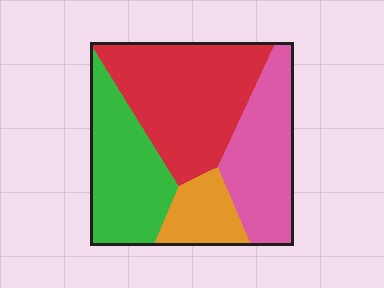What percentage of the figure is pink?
Pink takes up about one quarter (1/4) of the figure.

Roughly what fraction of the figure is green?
Green covers roughly 25% of the figure.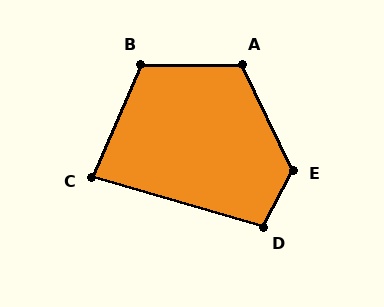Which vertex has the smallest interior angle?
C, at approximately 83 degrees.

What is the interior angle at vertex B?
Approximately 114 degrees (obtuse).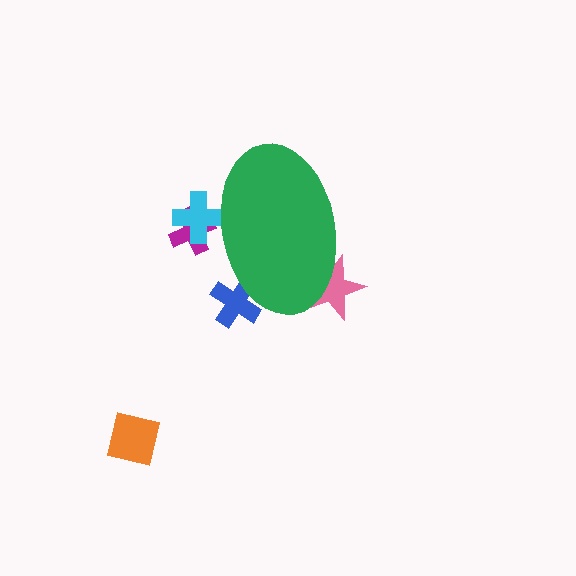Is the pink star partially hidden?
Yes, the pink star is partially hidden behind the green ellipse.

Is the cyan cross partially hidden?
Yes, the cyan cross is partially hidden behind the green ellipse.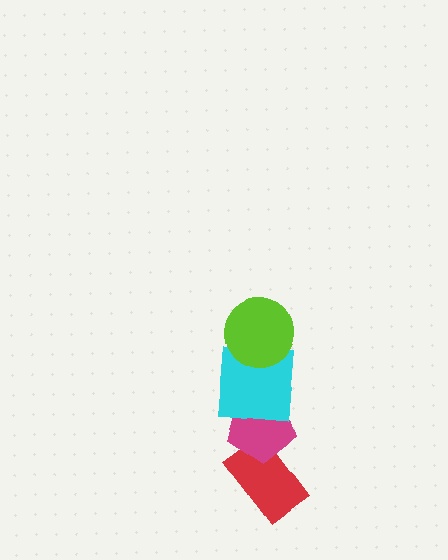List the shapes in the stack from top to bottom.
From top to bottom: the lime circle, the cyan square, the magenta pentagon, the red rectangle.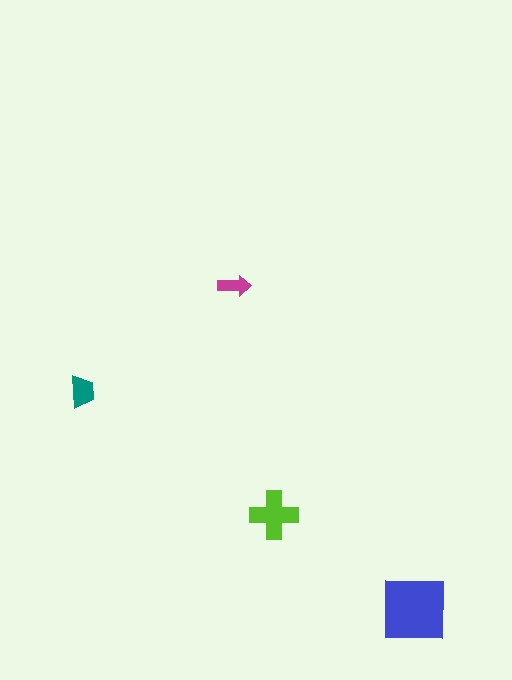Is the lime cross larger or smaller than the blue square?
Smaller.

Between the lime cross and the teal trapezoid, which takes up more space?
The lime cross.